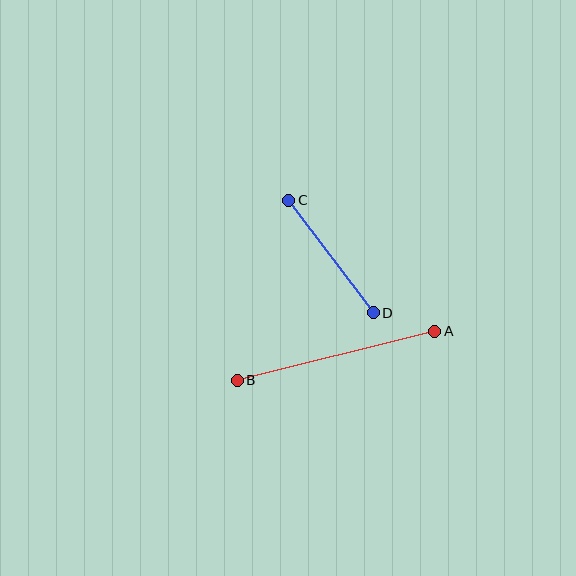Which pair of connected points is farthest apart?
Points A and B are farthest apart.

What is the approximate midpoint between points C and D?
The midpoint is at approximately (331, 257) pixels.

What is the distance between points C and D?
The distance is approximately 141 pixels.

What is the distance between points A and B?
The distance is approximately 203 pixels.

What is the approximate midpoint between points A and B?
The midpoint is at approximately (336, 356) pixels.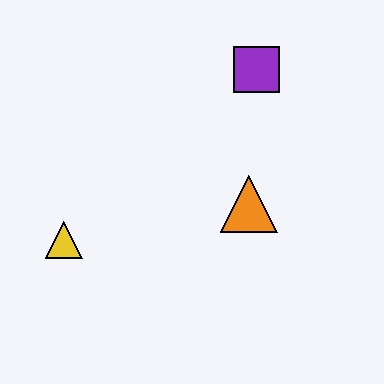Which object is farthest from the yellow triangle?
The purple square is farthest from the yellow triangle.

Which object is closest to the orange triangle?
The purple square is closest to the orange triangle.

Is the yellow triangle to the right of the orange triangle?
No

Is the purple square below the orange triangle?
No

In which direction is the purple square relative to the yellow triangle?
The purple square is to the right of the yellow triangle.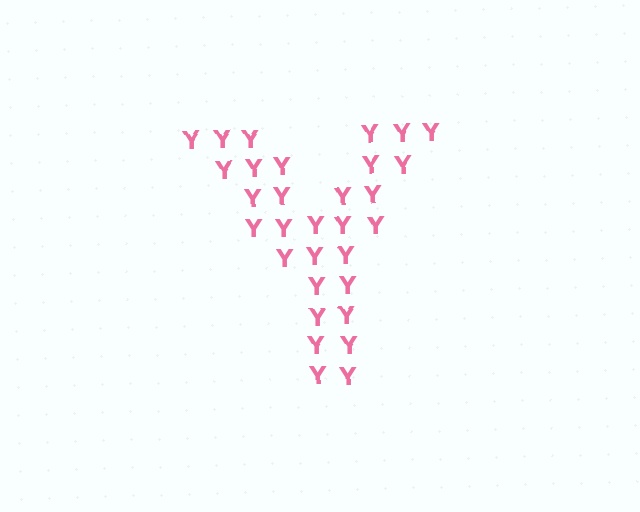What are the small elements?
The small elements are letter Y's.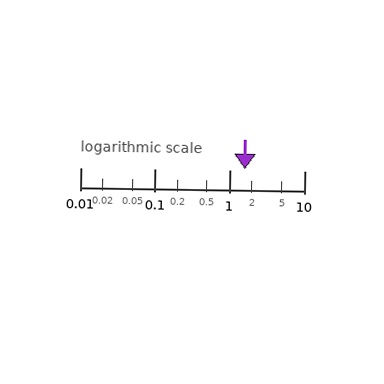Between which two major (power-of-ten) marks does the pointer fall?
The pointer is between 1 and 10.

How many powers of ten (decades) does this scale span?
The scale spans 3 decades, from 0.01 to 10.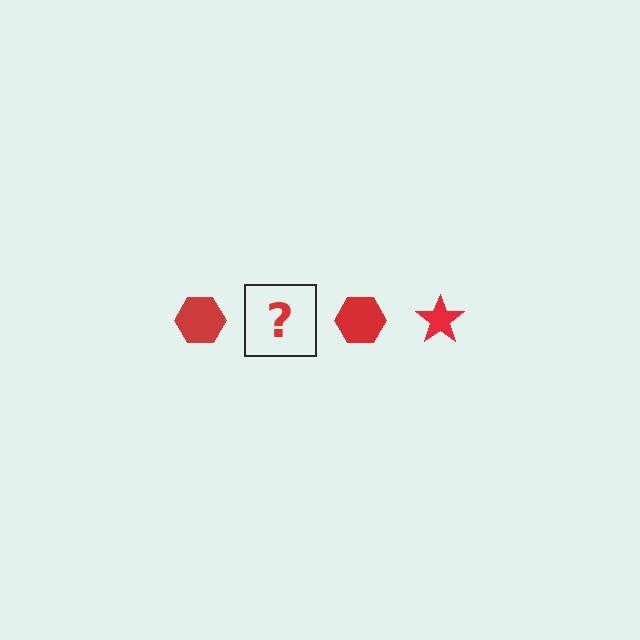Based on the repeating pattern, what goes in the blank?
The blank should be a red star.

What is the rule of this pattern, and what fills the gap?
The rule is that the pattern cycles through hexagon, star shapes in red. The gap should be filled with a red star.